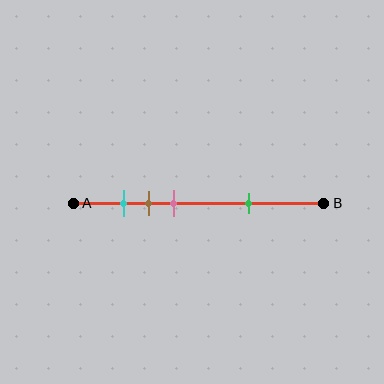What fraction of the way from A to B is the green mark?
The green mark is approximately 70% (0.7) of the way from A to B.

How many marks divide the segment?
There are 4 marks dividing the segment.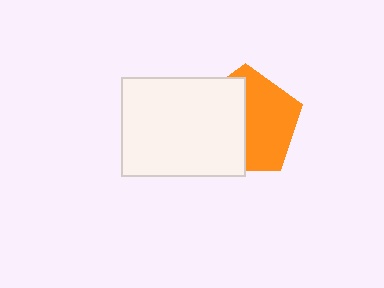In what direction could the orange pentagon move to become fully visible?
The orange pentagon could move right. That would shift it out from behind the white rectangle entirely.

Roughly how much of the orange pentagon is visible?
About half of it is visible (roughly 52%).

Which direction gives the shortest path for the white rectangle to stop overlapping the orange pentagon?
Moving left gives the shortest separation.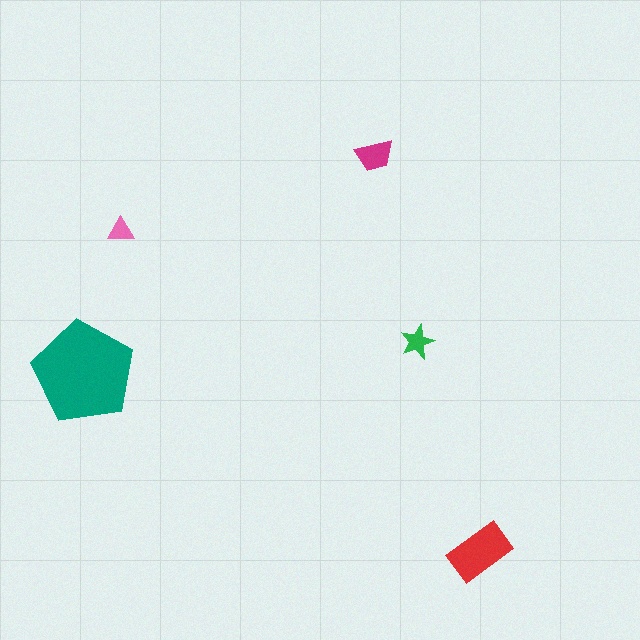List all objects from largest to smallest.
The teal pentagon, the red rectangle, the magenta trapezoid, the green star, the pink triangle.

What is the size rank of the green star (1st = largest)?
4th.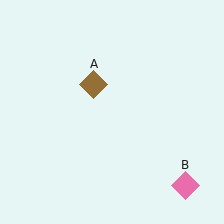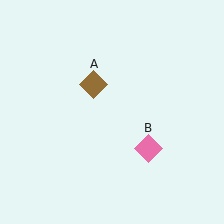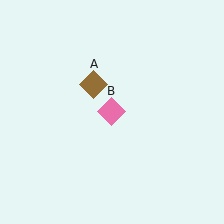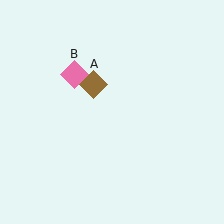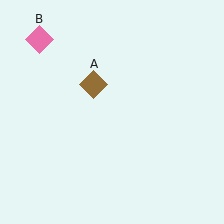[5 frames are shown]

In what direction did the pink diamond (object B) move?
The pink diamond (object B) moved up and to the left.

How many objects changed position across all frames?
1 object changed position: pink diamond (object B).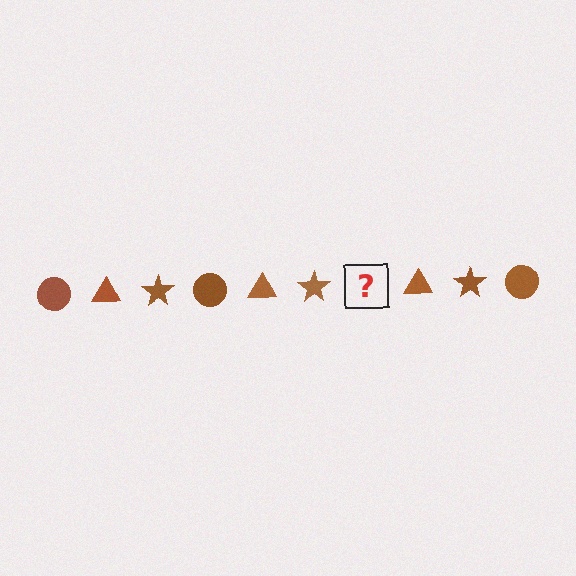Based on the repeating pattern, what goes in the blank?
The blank should be a brown circle.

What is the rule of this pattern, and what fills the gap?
The rule is that the pattern cycles through circle, triangle, star shapes in brown. The gap should be filled with a brown circle.